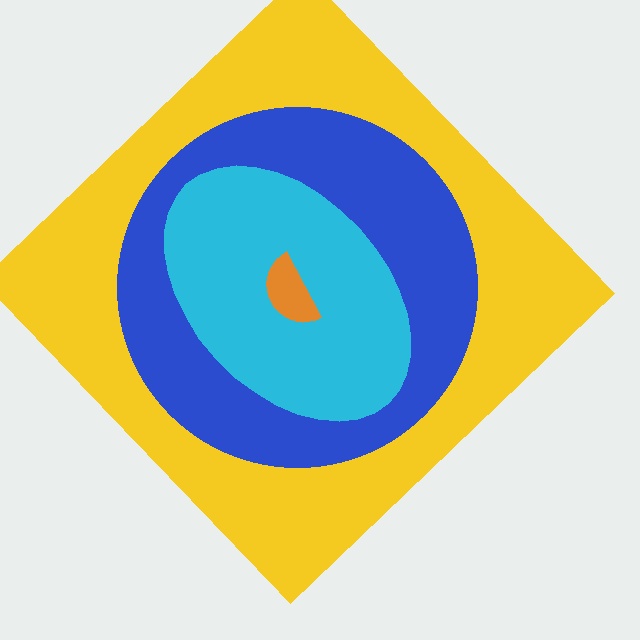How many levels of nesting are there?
4.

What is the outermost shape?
The yellow diamond.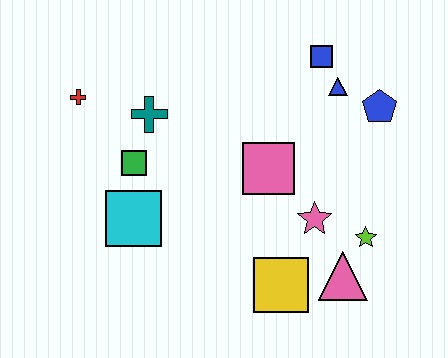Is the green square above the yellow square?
Yes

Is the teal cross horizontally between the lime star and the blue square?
No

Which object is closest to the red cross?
The teal cross is closest to the red cross.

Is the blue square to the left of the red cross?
No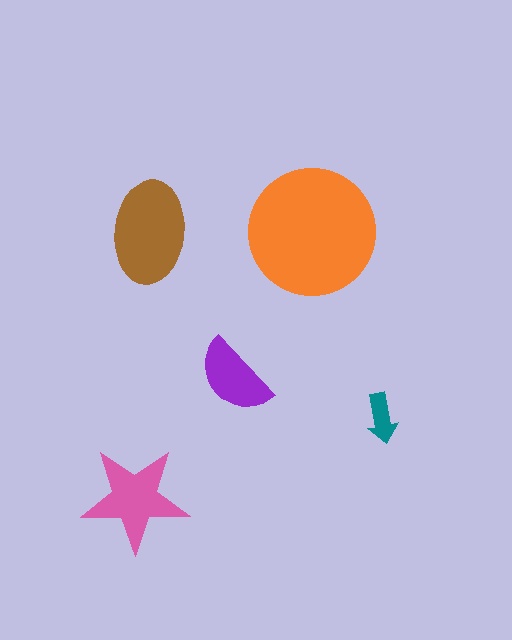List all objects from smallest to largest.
The teal arrow, the purple semicircle, the pink star, the brown ellipse, the orange circle.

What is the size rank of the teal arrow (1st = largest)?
5th.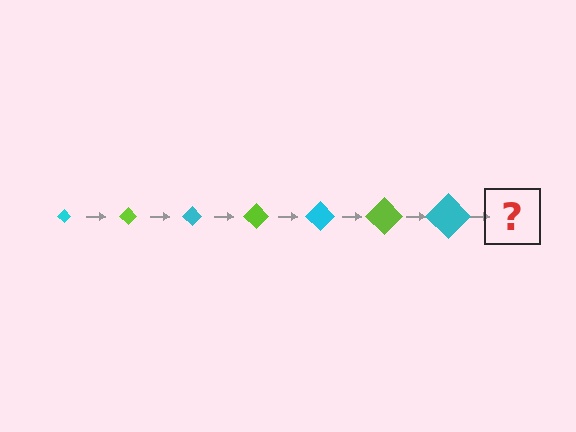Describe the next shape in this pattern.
It should be a lime diamond, larger than the previous one.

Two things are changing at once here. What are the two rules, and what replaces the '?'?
The two rules are that the diamond grows larger each step and the color cycles through cyan and lime. The '?' should be a lime diamond, larger than the previous one.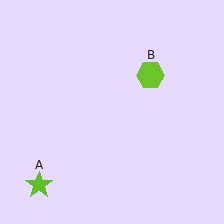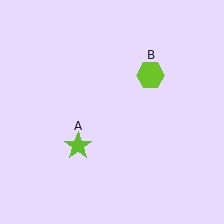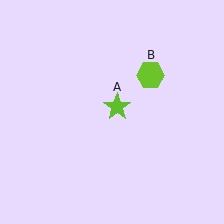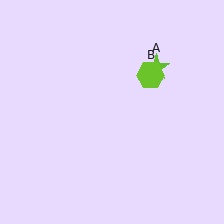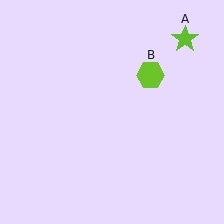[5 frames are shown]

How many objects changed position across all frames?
1 object changed position: lime star (object A).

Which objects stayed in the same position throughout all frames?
Lime hexagon (object B) remained stationary.